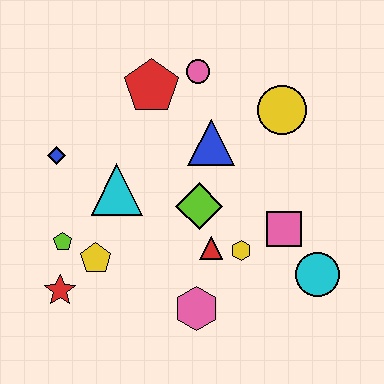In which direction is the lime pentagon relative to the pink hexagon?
The lime pentagon is to the left of the pink hexagon.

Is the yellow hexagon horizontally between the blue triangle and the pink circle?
No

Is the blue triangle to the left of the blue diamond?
No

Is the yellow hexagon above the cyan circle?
Yes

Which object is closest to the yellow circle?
The blue triangle is closest to the yellow circle.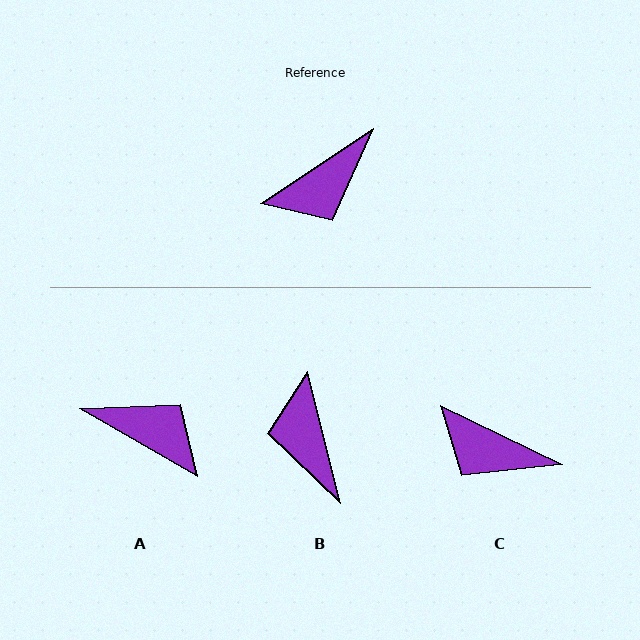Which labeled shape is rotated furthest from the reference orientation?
A, about 117 degrees away.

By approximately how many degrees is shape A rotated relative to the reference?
Approximately 117 degrees counter-clockwise.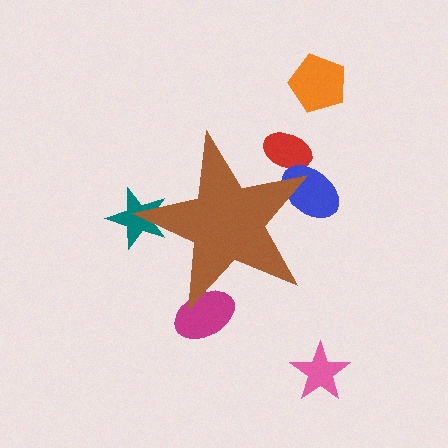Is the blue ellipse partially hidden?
Yes, the blue ellipse is partially hidden behind the brown star.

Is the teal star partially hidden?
Yes, the teal star is partially hidden behind the brown star.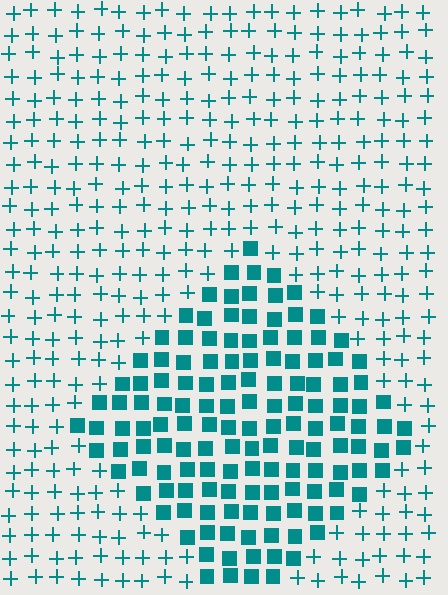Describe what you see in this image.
The image is filled with small teal elements arranged in a uniform grid. A diamond-shaped region contains squares, while the surrounding area contains plus signs. The boundary is defined purely by the change in element shape.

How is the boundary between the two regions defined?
The boundary is defined by a change in element shape: squares inside vs. plus signs outside. All elements share the same color and spacing.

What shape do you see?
I see a diamond.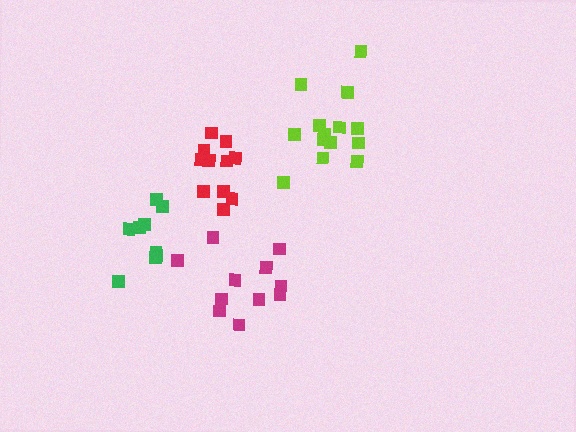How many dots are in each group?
Group 1: 9 dots, Group 2: 14 dots, Group 3: 11 dots, Group 4: 11 dots (45 total).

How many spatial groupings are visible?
There are 4 spatial groupings.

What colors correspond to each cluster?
The clusters are colored: green, lime, magenta, red.